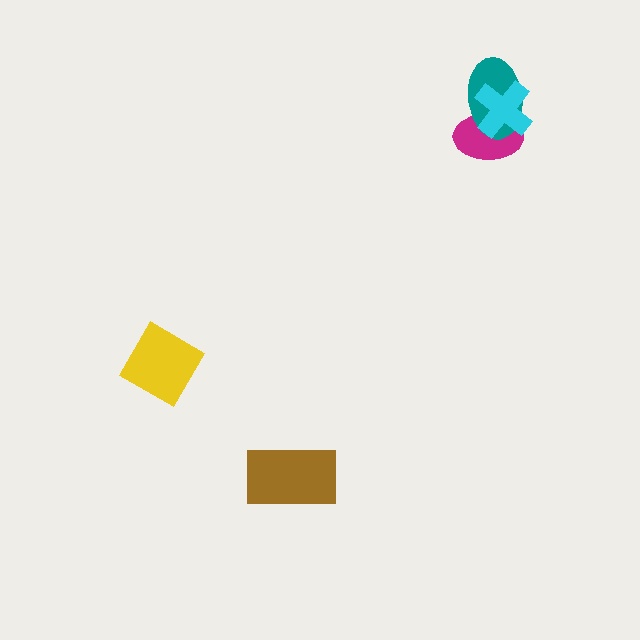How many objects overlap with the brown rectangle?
0 objects overlap with the brown rectangle.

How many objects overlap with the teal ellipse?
2 objects overlap with the teal ellipse.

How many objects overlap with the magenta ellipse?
2 objects overlap with the magenta ellipse.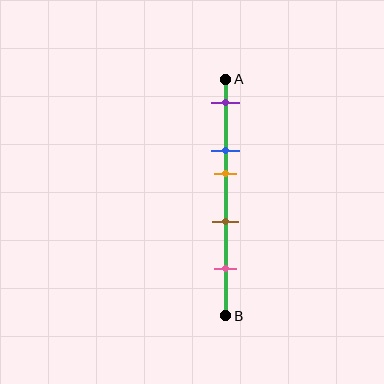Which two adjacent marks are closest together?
The blue and orange marks are the closest adjacent pair.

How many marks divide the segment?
There are 5 marks dividing the segment.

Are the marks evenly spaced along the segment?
No, the marks are not evenly spaced.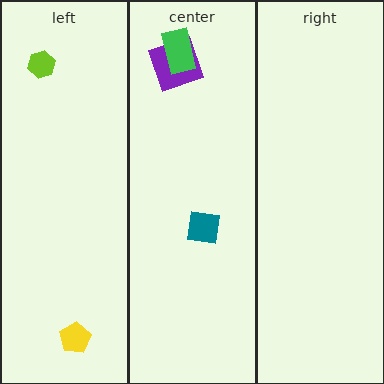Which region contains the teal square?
The center region.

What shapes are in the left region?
The yellow pentagon, the lime hexagon.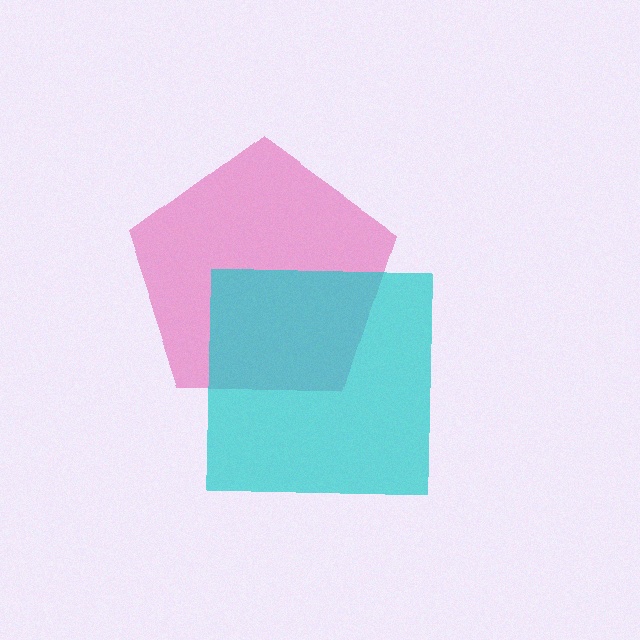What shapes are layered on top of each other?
The layered shapes are: a pink pentagon, a cyan square.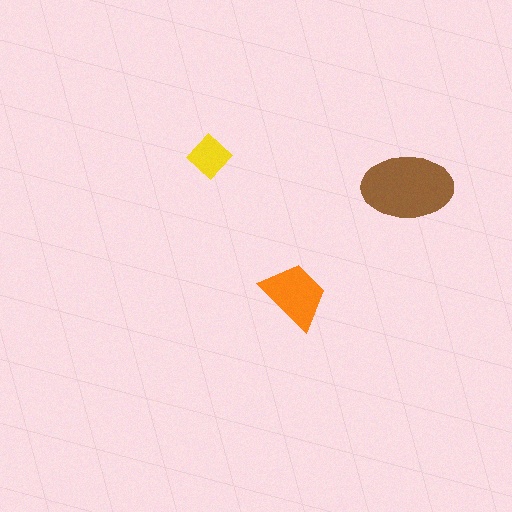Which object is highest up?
The yellow diamond is topmost.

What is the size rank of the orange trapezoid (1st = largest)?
2nd.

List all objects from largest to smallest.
The brown ellipse, the orange trapezoid, the yellow diamond.